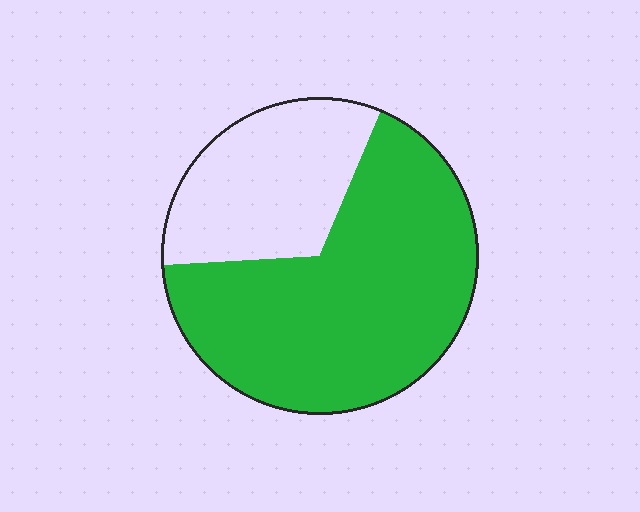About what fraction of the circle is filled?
About two thirds (2/3).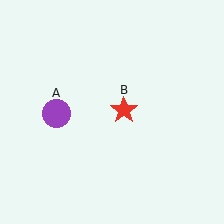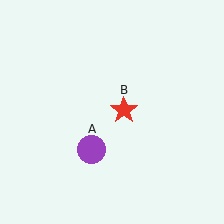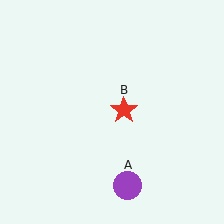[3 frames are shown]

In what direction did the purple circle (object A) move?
The purple circle (object A) moved down and to the right.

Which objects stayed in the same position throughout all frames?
Red star (object B) remained stationary.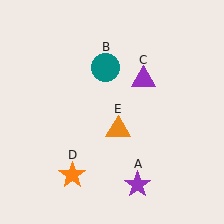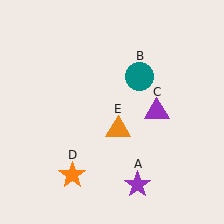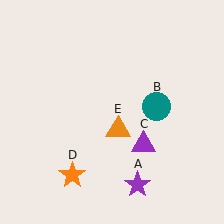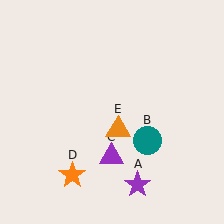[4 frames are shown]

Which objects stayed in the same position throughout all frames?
Purple star (object A) and orange star (object D) and orange triangle (object E) remained stationary.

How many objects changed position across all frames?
2 objects changed position: teal circle (object B), purple triangle (object C).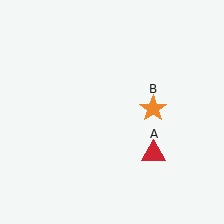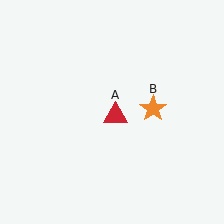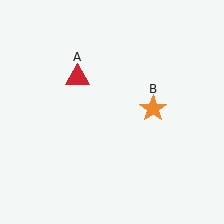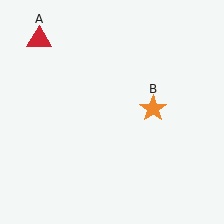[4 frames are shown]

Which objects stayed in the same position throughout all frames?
Orange star (object B) remained stationary.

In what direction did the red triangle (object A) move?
The red triangle (object A) moved up and to the left.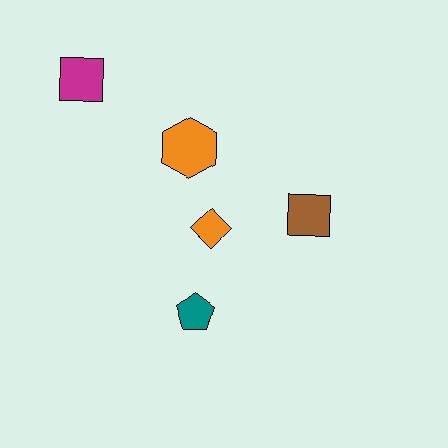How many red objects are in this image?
There are no red objects.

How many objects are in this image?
There are 5 objects.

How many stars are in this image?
There are no stars.